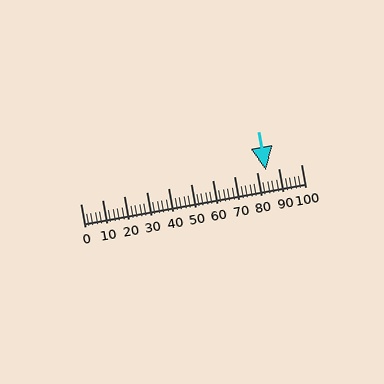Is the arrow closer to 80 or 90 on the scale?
The arrow is closer to 80.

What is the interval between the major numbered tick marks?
The major tick marks are spaced 10 units apart.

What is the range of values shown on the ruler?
The ruler shows values from 0 to 100.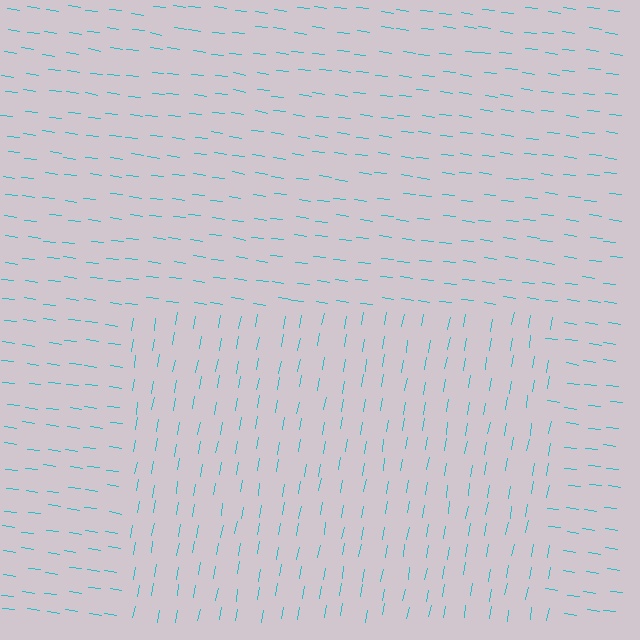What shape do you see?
I see a rectangle.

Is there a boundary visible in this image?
Yes, there is a texture boundary formed by a change in line orientation.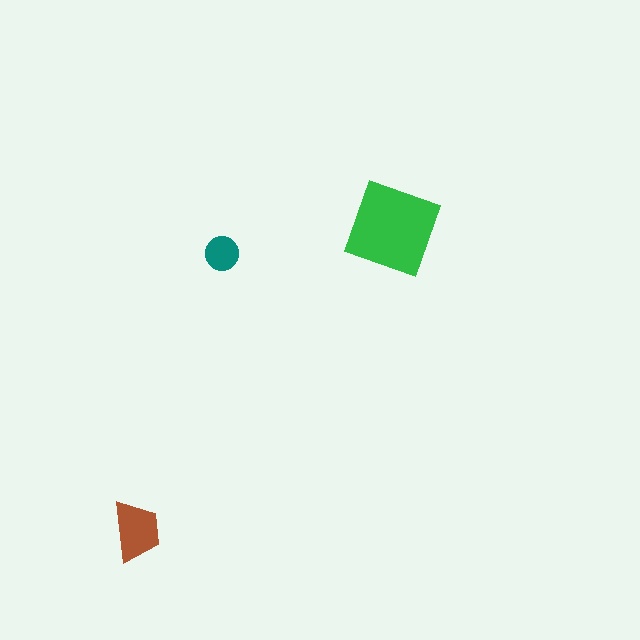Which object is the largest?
The green diamond.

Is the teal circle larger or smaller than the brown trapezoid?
Smaller.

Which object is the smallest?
The teal circle.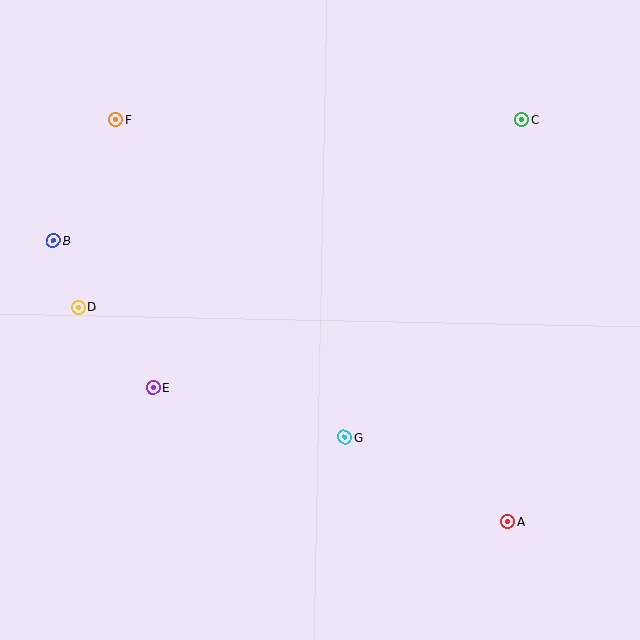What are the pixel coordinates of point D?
Point D is at (78, 307).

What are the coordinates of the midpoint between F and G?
The midpoint between F and G is at (230, 279).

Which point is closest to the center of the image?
Point G at (345, 437) is closest to the center.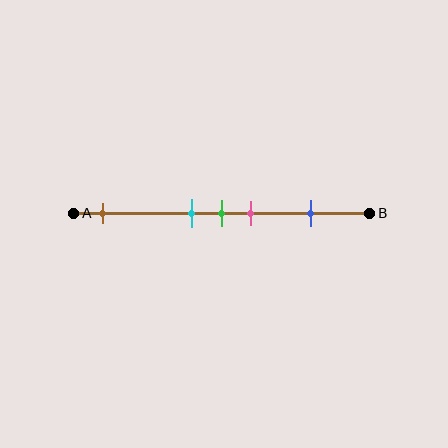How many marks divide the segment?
There are 5 marks dividing the segment.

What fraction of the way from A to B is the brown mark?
The brown mark is approximately 10% (0.1) of the way from A to B.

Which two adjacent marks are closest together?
The cyan and green marks are the closest adjacent pair.